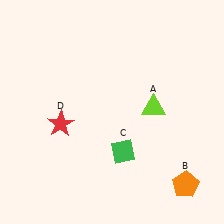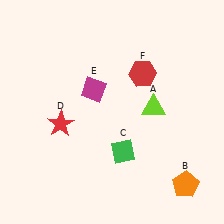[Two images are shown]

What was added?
A magenta diamond (E), a red hexagon (F) were added in Image 2.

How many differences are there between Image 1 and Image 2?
There are 2 differences between the two images.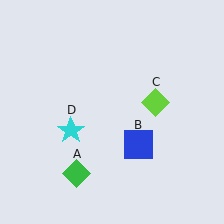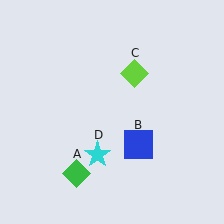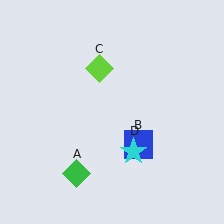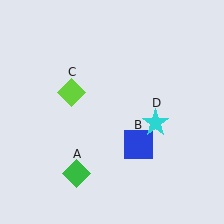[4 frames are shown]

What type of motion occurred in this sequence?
The lime diamond (object C), cyan star (object D) rotated counterclockwise around the center of the scene.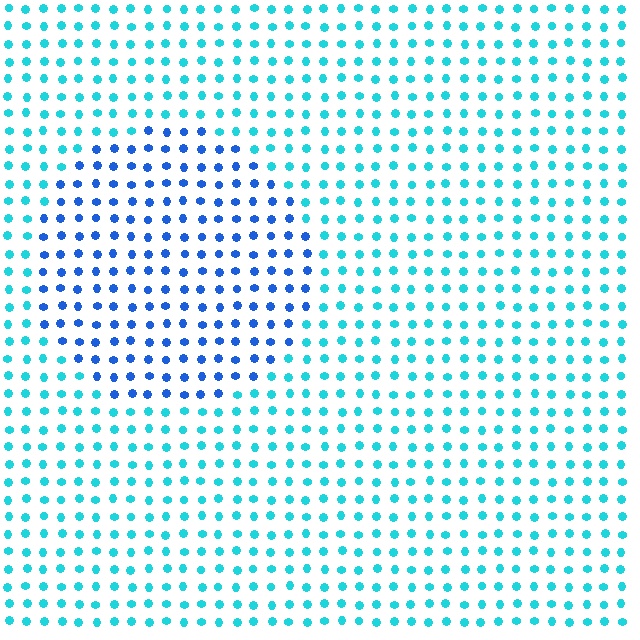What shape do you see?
I see a circle.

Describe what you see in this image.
The image is filled with small cyan elements in a uniform arrangement. A circle-shaped region is visible where the elements are tinted to a slightly different hue, forming a subtle color boundary.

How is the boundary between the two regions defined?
The boundary is defined purely by a slight shift in hue (about 38 degrees). Spacing, size, and orientation are identical on both sides.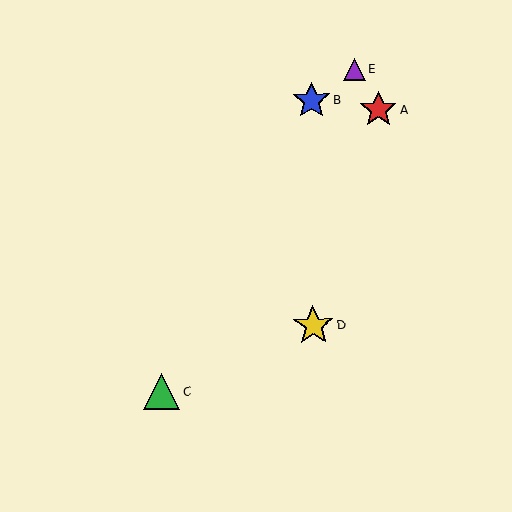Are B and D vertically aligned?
Yes, both are at x≈312.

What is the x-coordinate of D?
Object D is at x≈313.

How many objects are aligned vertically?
2 objects (B, D) are aligned vertically.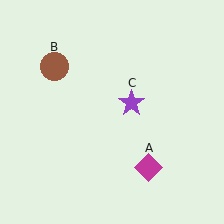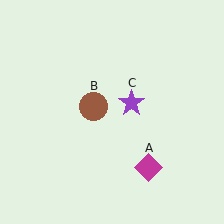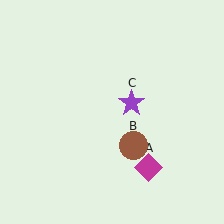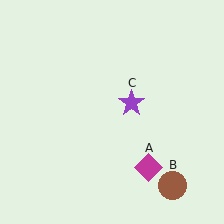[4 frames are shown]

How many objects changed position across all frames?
1 object changed position: brown circle (object B).